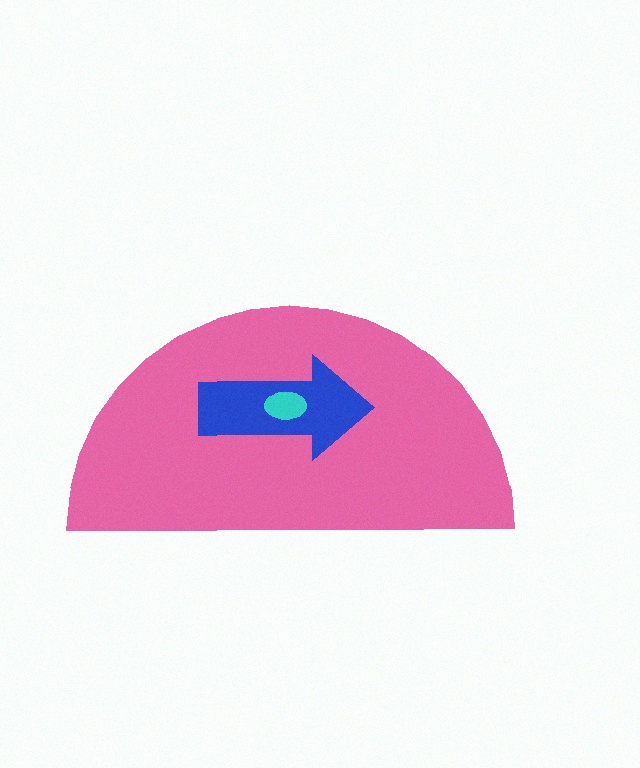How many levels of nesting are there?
3.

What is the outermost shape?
The pink semicircle.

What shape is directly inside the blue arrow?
The cyan ellipse.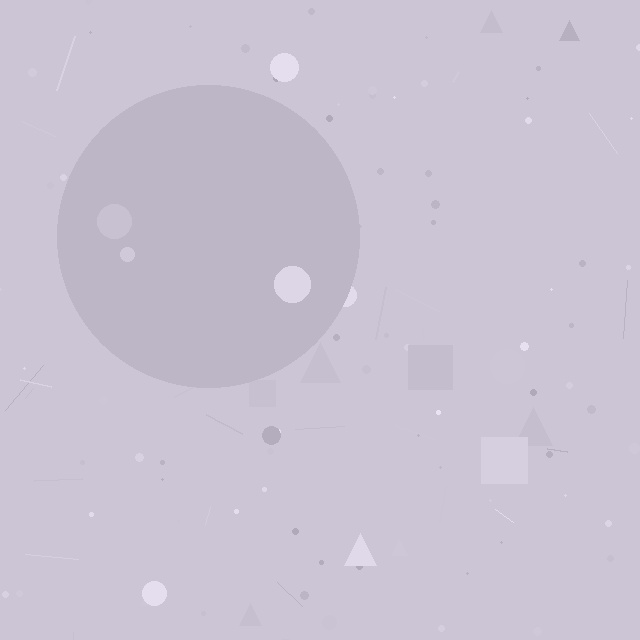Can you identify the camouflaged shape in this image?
The camouflaged shape is a circle.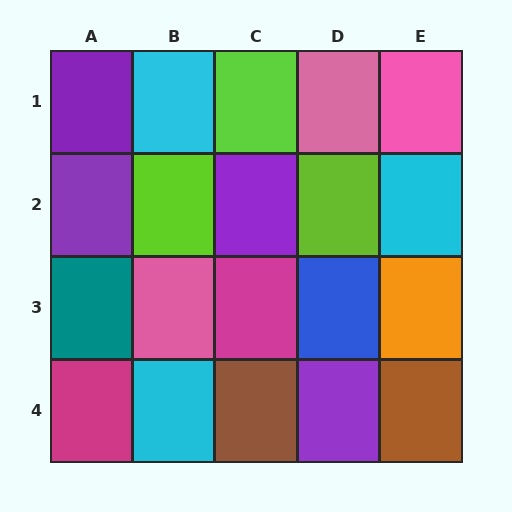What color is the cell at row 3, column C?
Magenta.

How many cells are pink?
3 cells are pink.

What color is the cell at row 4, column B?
Cyan.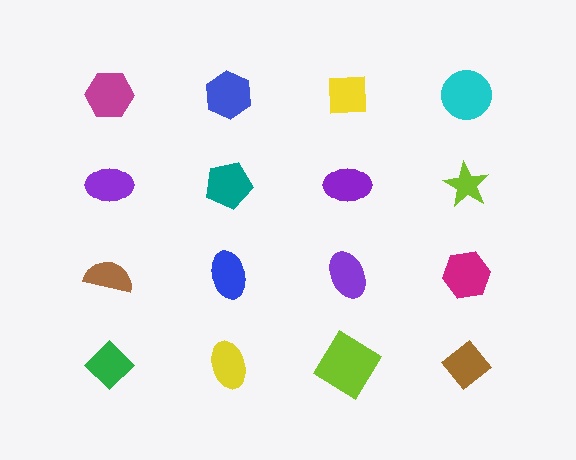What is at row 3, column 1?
A brown semicircle.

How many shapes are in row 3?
4 shapes.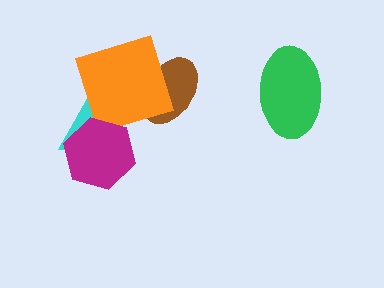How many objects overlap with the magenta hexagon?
1 object overlaps with the magenta hexagon.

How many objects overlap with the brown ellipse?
1 object overlaps with the brown ellipse.